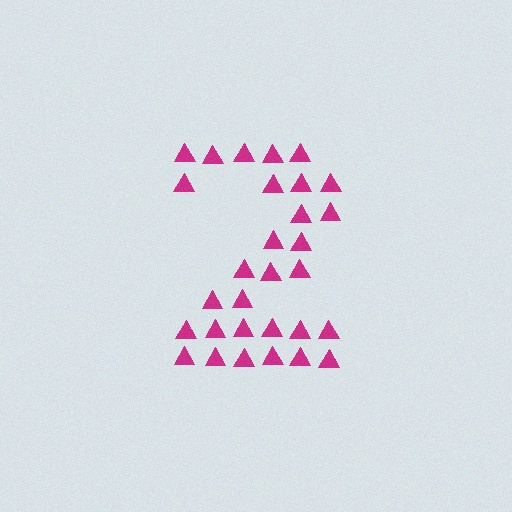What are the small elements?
The small elements are triangles.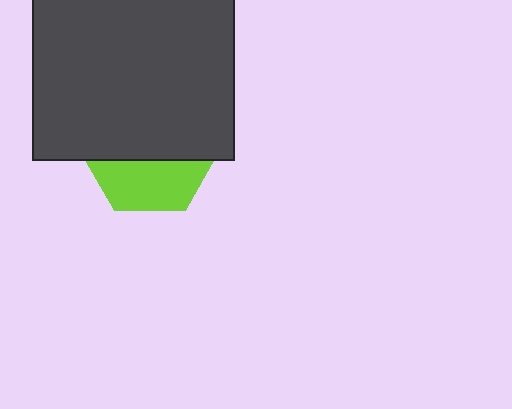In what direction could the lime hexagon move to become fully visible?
The lime hexagon could move down. That would shift it out from behind the dark gray square entirely.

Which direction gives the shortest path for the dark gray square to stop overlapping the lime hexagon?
Moving up gives the shortest separation.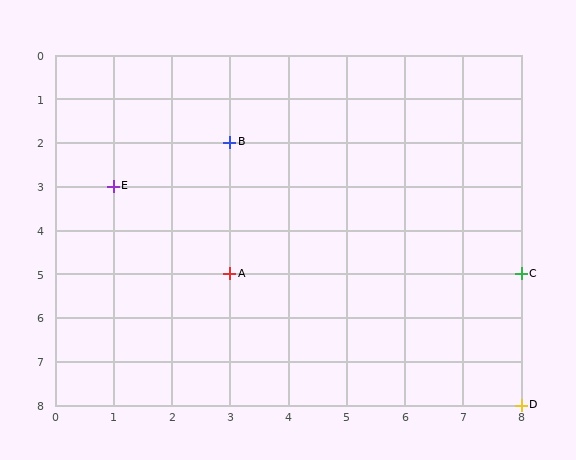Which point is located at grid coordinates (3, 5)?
Point A is at (3, 5).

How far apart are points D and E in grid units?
Points D and E are 7 columns and 5 rows apart (about 8.6 grid units diagonally).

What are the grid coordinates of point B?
Point B is at grid coordinates (3, 2).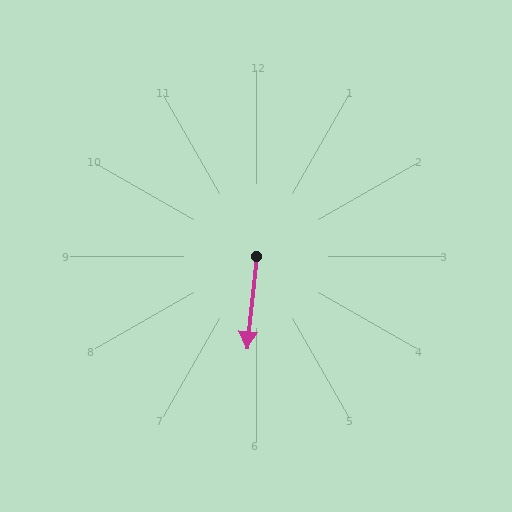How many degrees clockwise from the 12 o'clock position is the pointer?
Approximately 186 degrees.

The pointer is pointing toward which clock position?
Roughly 6 o'clock.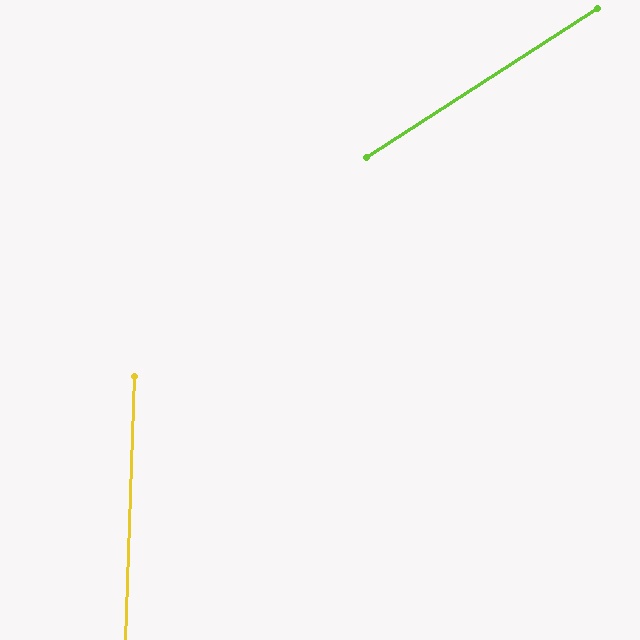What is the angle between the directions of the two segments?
Approximately 55 degrees.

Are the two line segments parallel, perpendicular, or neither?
Neither parallel nor perpendicular — they differ by about 55°.